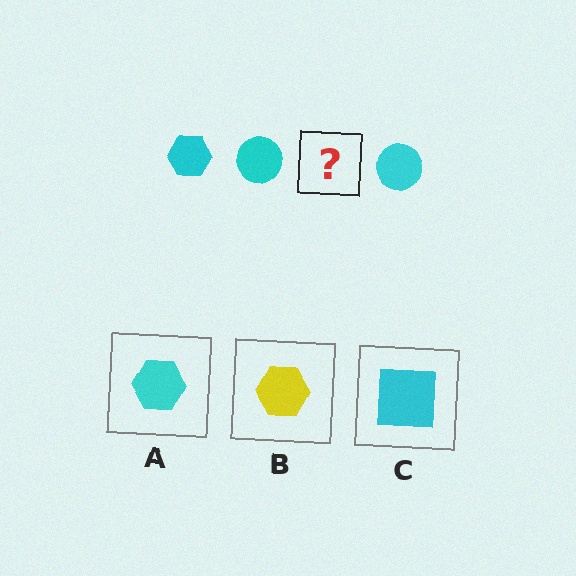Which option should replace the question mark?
Option A.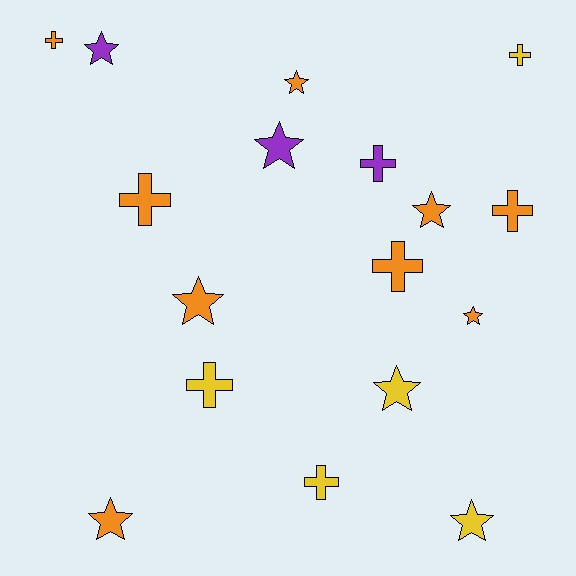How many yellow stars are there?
There are 2 yellow stars.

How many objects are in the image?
There are 17 objects.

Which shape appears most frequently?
Star, with 9 objects.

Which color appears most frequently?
Orange, with 9 objects.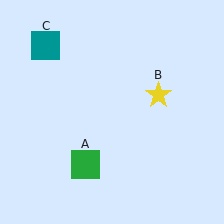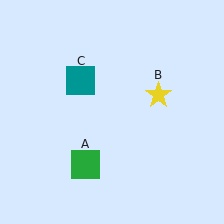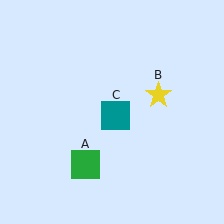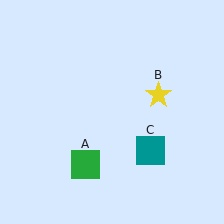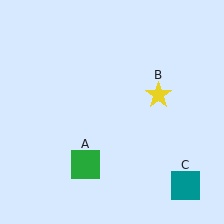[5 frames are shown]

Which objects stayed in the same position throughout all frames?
Green square (object A) and yellow star (object B) remained stationary.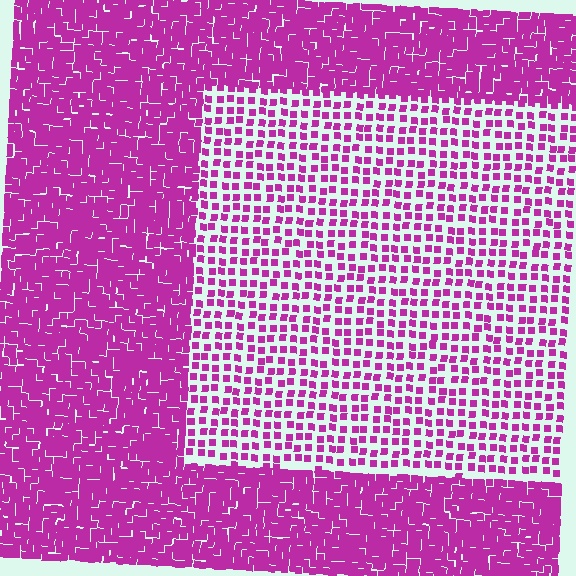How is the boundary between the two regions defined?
The boundary is defined by a change in element density (approximately 2.4x ratio). All elements are the same color, size, and shape.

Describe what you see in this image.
The image contains small magenta elements arranged at two different densities. A rectangle-shaped region is visible where the elements are less densely packed than the surrounding area.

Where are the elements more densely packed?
The elements are more densely packed outside the rectangle boundary.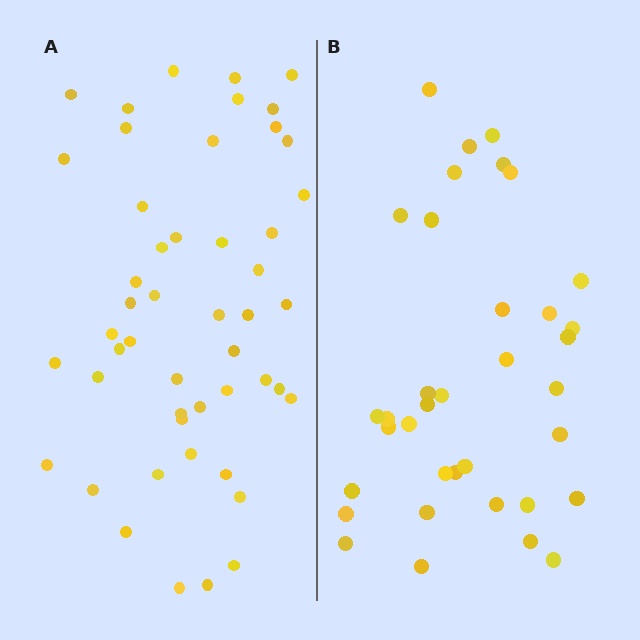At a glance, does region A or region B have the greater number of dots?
Region A (the left region) has more dots.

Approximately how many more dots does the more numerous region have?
Region A has approximately 15 more dots than region B.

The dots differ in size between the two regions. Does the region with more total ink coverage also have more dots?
No. Region B has more total ink coverage because its dots are larger, but region A actually contains more individual dots. Total area can be misleading — the number of items is what matters here.